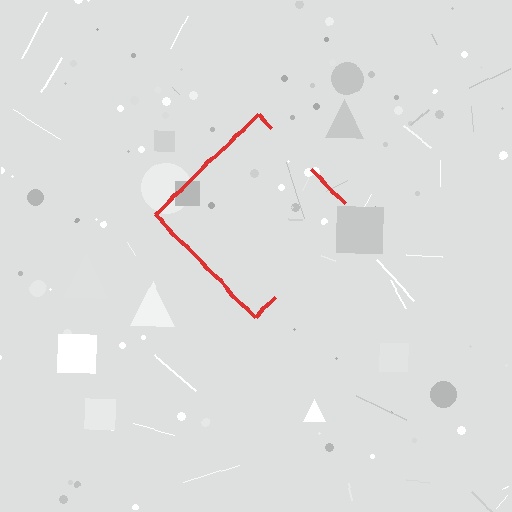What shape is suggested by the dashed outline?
The dashed outline suggests a diamond.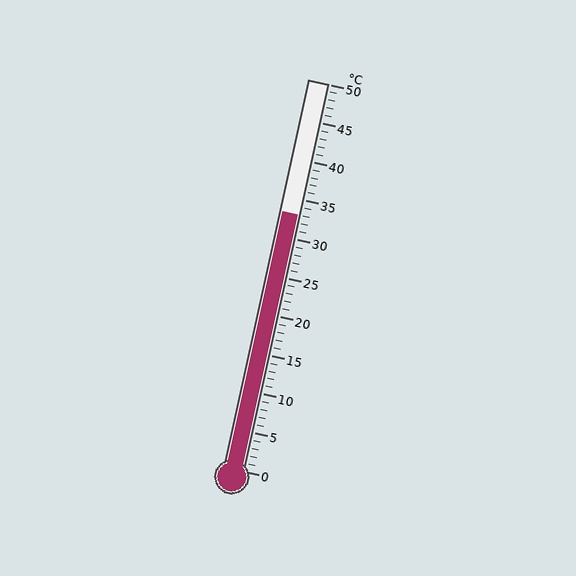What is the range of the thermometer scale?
The thermometer scale ranges from 0°C to 50°C.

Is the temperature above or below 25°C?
The temperature is above 25°C.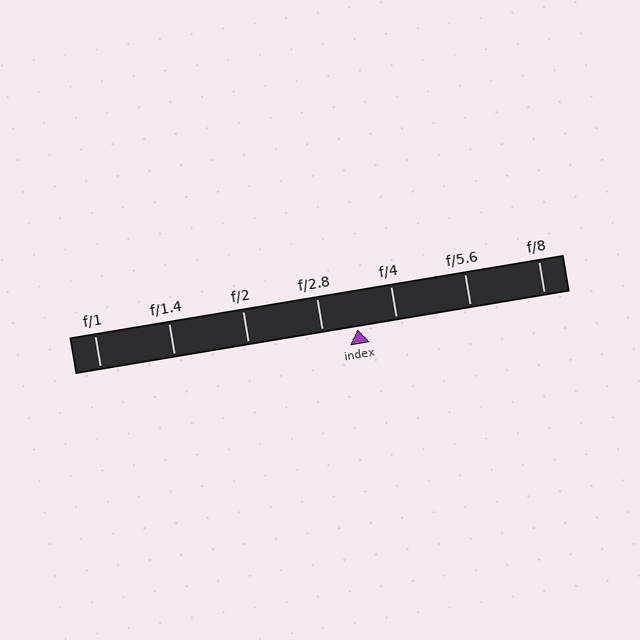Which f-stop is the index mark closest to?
The index mark is closest to f/2.8.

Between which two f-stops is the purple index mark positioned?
The index mark is between f/2.8 and f/4.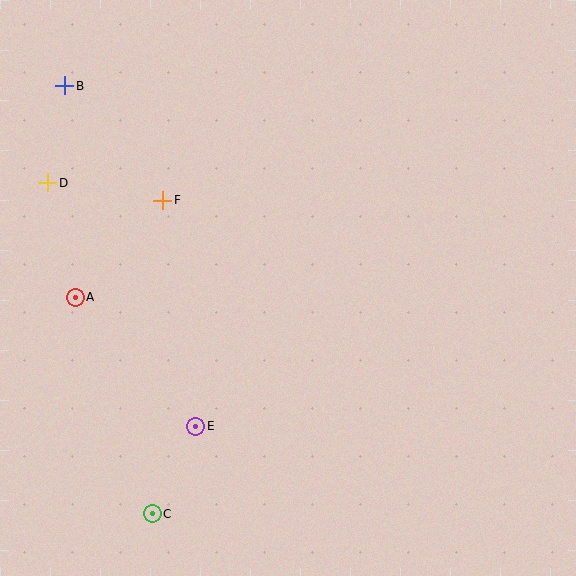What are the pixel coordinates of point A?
Point A is at (75, 297).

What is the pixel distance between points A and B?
The distance between A and B is 212 pixels.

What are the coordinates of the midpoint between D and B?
The midpoint between D and B is at (56, 134).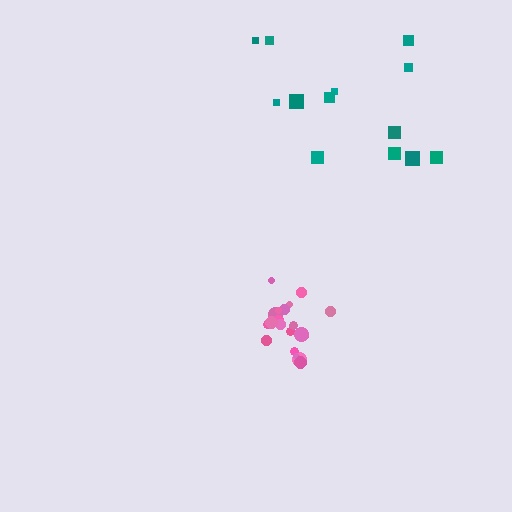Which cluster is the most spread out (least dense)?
Teal.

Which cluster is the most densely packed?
Pink.